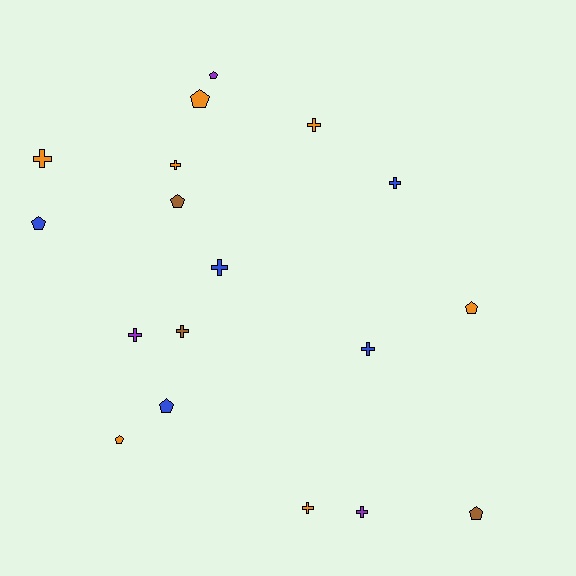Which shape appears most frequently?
Cross, with 10 objects.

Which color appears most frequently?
Orange, with 7 objects.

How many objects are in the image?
There are 18 objects.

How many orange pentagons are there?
There are 3 orange pentagons.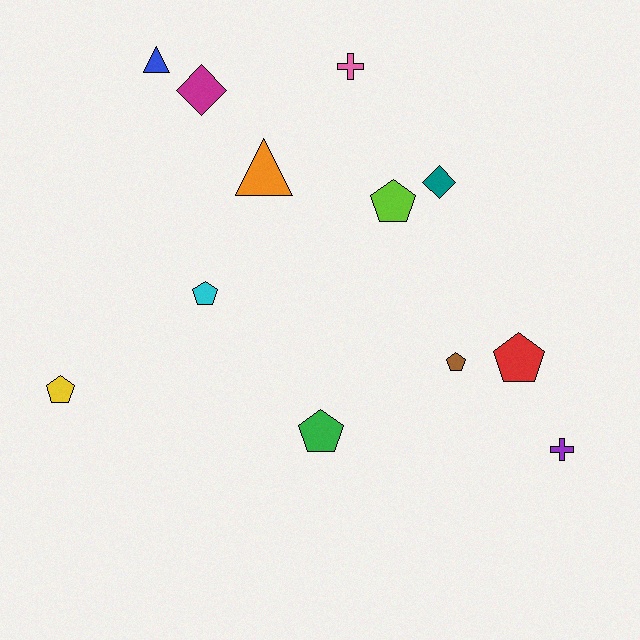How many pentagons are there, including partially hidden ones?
There are 6 pentagons.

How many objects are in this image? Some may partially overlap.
There are 12 objects.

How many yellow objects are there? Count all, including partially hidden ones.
There is 1 yellow object.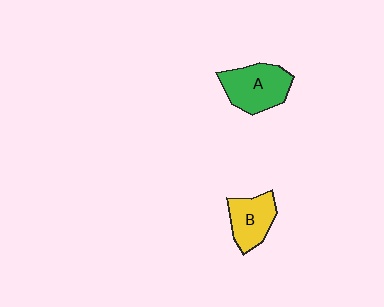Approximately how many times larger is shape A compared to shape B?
Approximately 1.3 times.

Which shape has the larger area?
Shape A (green).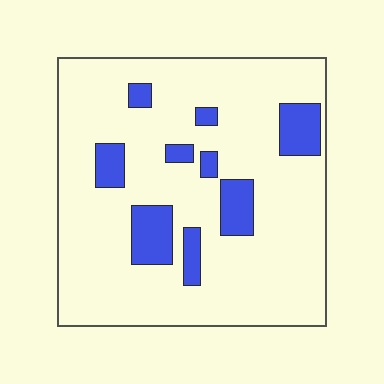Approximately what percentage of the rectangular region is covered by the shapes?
Approximately 15%.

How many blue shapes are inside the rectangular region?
9.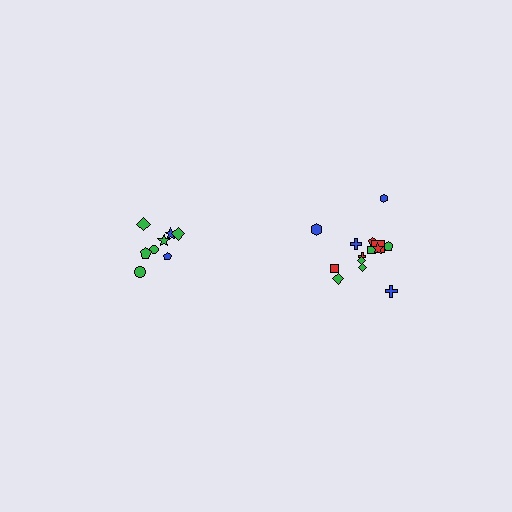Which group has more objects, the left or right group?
The right group.